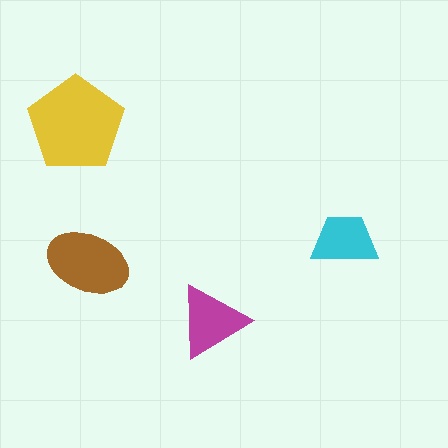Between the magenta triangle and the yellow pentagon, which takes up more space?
The yellow pentagon.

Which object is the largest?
The yellow pentagon.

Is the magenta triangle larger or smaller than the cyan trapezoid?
Larger.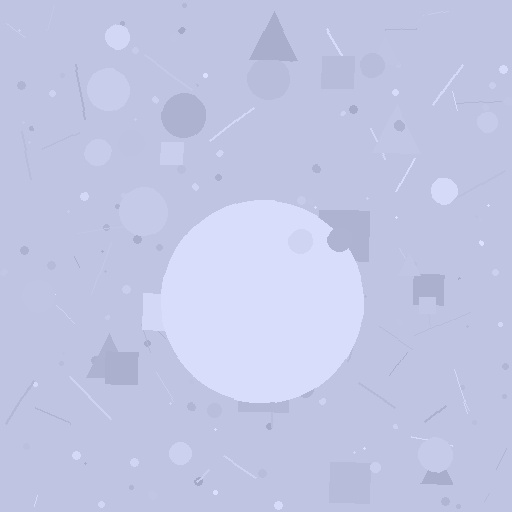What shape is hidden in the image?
A circle is hidden in the image.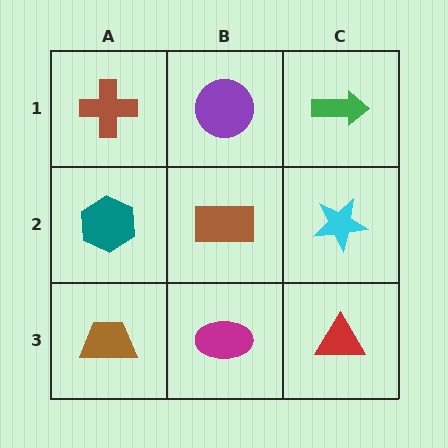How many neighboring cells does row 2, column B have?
4.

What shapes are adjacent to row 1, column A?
A teal hexagon (row 2, column A), a purple circle (row 1, column B).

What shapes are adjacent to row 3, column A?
A teal hexagon (row 2, column A), a magenta ellipse (row 3, column B).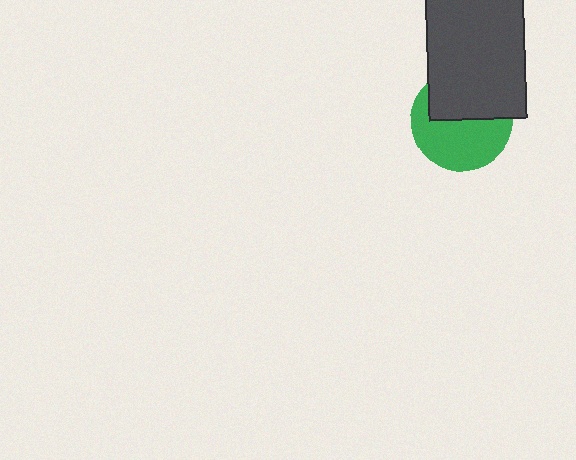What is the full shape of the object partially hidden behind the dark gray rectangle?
The partially hidden object is a green circle.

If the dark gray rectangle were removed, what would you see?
You would see the complete green circle.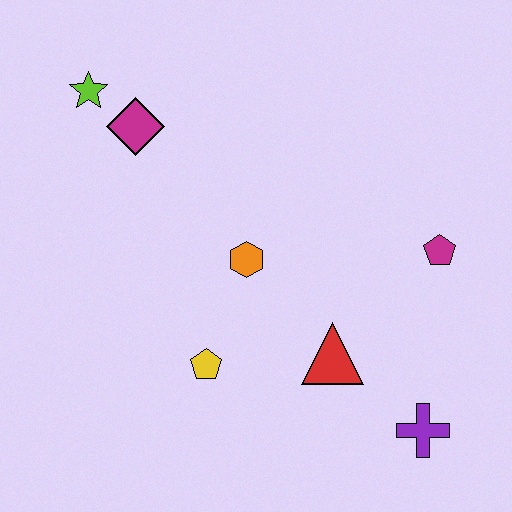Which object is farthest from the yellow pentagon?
The lime star is farthest from the yellow pentagon.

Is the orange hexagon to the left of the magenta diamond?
No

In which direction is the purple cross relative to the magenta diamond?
The purple cross is below the magenta diamond.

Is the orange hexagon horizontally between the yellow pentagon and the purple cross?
Yes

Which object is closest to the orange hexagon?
The yellow pentagon is closest to the orange hexagon.